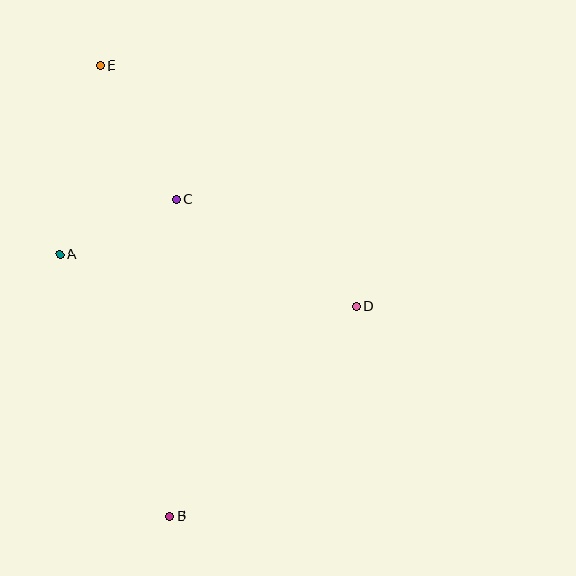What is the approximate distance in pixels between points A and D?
The distance between A and D is approximately 301 pixels.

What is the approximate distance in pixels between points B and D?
The distance between B and D is approximately 280 pixels.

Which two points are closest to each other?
Points A and C are closest to each other.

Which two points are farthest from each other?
Points B and E are farthest from each other.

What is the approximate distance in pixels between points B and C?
The distance between B and C is approximately 316 pixels.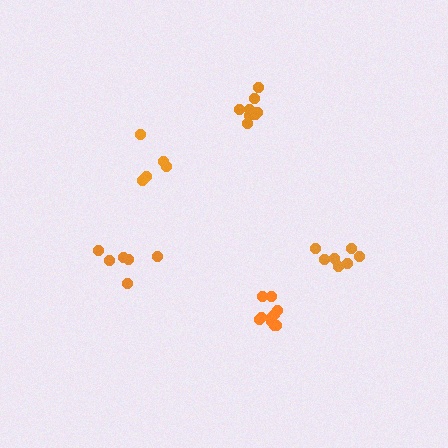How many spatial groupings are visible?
There are 5 spatial groupings.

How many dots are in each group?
Group 1: 11 dots, Group 2: 8 dots, Group 3: 6 dots, Group 4: 7 dots, Group 5: 5 dots (37 total).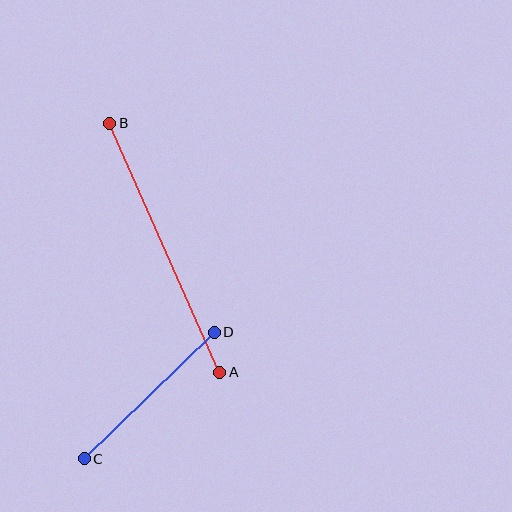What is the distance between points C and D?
The distance is approximately 181 pixels.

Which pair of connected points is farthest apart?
Points A and B are farthest apart.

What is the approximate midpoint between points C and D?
The midpoint is at approximately (149, 395) pixels.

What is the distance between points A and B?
The distance is approximately 273 pixels.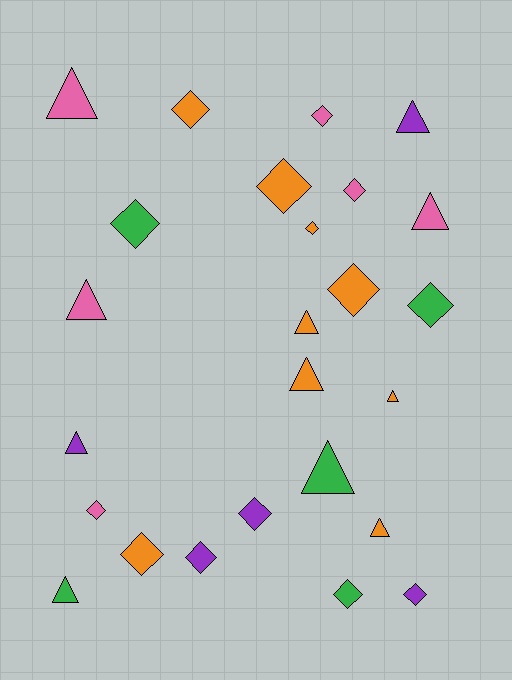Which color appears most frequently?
Orange, with 9 objects.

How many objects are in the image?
There are 25 objects.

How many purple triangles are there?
There are 2 purple triangles.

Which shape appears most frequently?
Diamond, with 14 objects.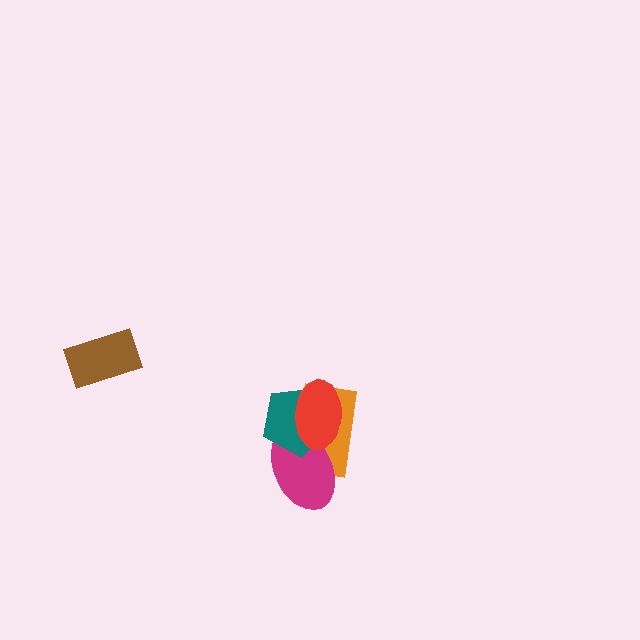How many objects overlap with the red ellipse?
3 objects overlap with the red ellipse.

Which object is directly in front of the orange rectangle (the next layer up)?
The magenta ellipse is directly in front of the orange rectangle.